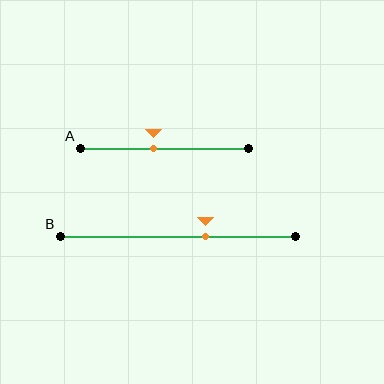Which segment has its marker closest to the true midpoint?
Segment A has its marker closest to the true midpoint.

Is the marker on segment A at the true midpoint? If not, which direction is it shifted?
No, the marker on segment A is shifted to the left by about 6% of the segment length.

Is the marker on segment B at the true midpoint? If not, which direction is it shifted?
No, the marker on segment B is shifted to the right by about 12% of the segment length.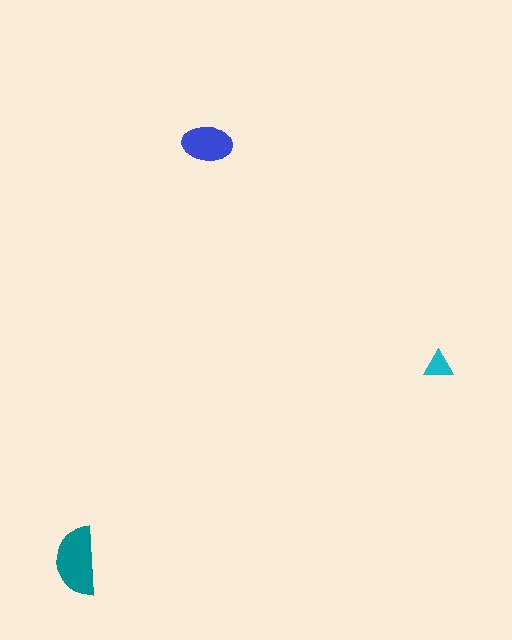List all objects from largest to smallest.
The teal semicircle, the blue ellipse, the cyan triangle.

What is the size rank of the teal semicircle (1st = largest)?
1st.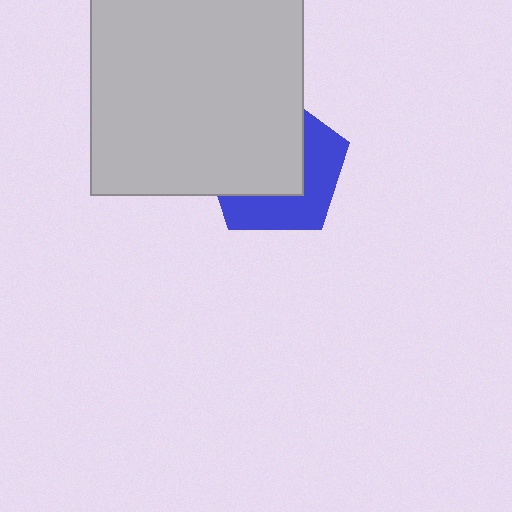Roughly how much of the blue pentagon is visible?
A small part of it is visible (roughly 43%).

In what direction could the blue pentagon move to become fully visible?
The blue pentagon could move toward the lower-right. That would shift it out from behind the light gray rectangle entirely.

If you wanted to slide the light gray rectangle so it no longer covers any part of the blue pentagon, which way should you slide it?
Slide it toward the upper-left — that is the most direct way to separate the two shapes.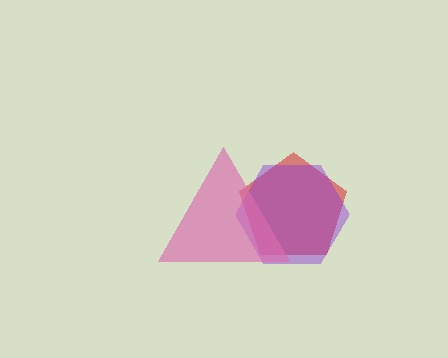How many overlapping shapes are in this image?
There are 3 overlapping shapes in the image.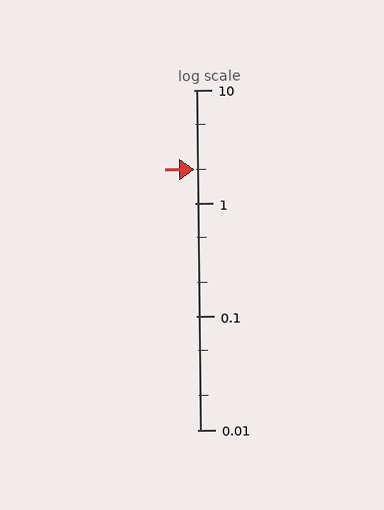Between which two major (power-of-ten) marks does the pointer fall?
The pointer is between 1 and 10.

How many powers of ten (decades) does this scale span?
The scale spans 3 decades, from 0.01 to 10.